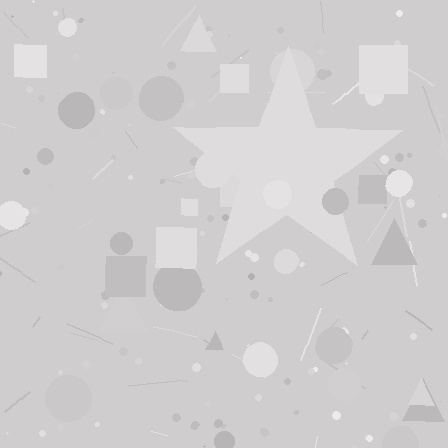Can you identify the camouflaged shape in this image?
The camouflaged shape is a star.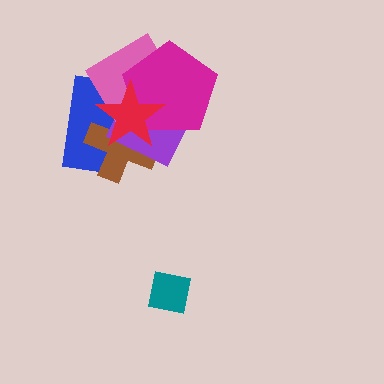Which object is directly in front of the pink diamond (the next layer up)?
The magenta pentagon is directly in front of the pink diamond.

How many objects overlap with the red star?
5 objects overlap with the red star.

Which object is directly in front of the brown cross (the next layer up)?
The purple diamond is directly in front of the brown cross.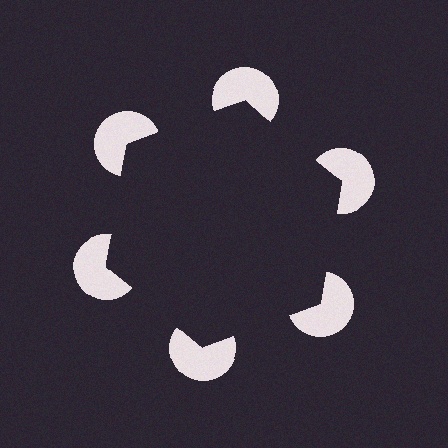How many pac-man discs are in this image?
There are 6 — one at each vertex of the illusory hexagon.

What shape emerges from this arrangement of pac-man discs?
An illusory hexagon — its edges are inferred from the aligned wedge cuts in the pac-man discs, not physically drawn.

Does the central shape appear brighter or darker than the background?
It typically appears slightly darker than the background, even though no actual brightness change is drawn.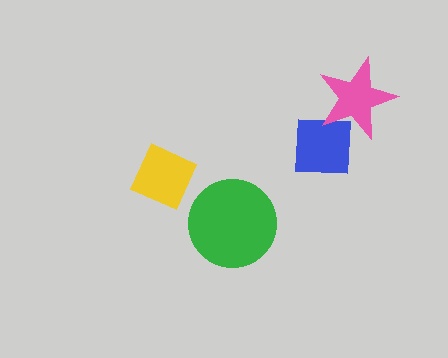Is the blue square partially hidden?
Yes, it is partially covered by another shape.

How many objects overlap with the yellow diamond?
0 objects overlap with the yellow diamond.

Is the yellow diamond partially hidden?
No, no other shape covers it.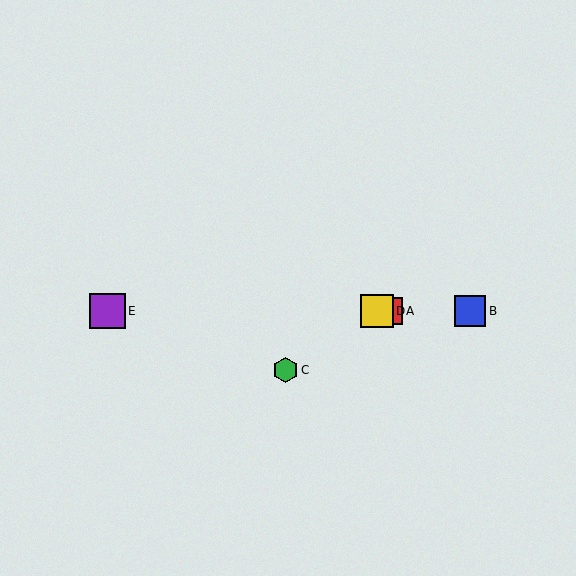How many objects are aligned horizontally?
4 objects (A, B, D, E) are aligned horizontally.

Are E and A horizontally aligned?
Yes, both are at y≈311.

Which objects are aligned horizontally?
Objects A, B, D, E are aligned horizontally.